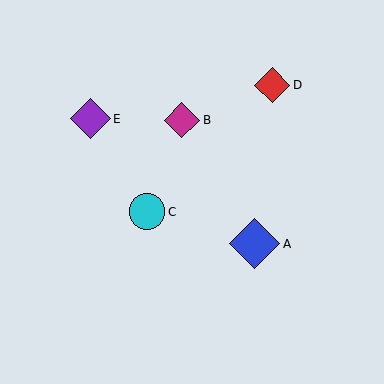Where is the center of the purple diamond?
The center of the purple diamond is at (90, 119).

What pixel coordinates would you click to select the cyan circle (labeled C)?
Click at (147, 212) to select the cyan circle C.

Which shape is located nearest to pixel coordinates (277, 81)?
The red diamond (labeled D) at (272, 85) is nearest to that location.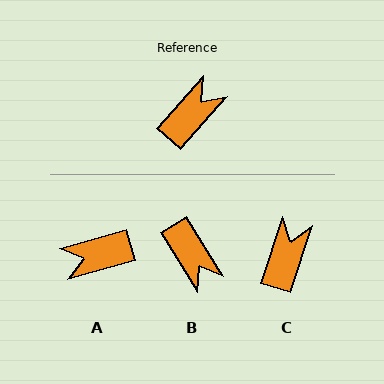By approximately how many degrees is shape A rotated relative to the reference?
Approximately 147 degrees counter-clockwise.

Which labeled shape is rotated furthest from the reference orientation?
A, about 147 degrees away.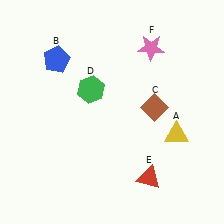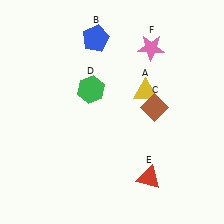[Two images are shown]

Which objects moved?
The objects that moved are: the yellow triangle (A), the blue pentagon (B).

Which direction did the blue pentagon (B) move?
The blue pentagon (B) moved right.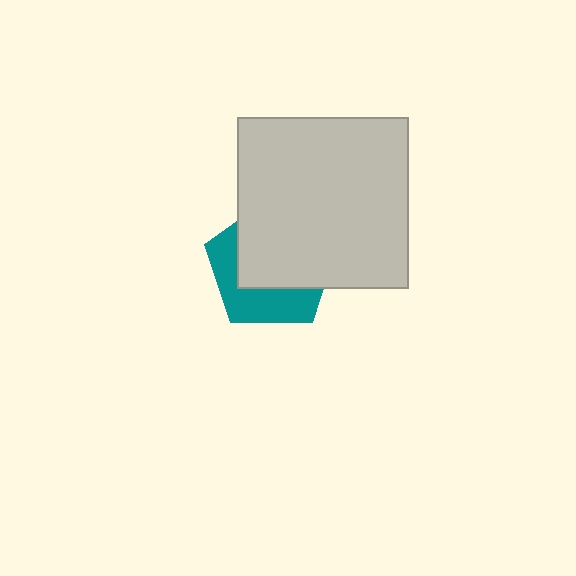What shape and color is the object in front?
The object in front is a light gray square.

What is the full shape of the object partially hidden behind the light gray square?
The partially hidden object is a teal pentagon.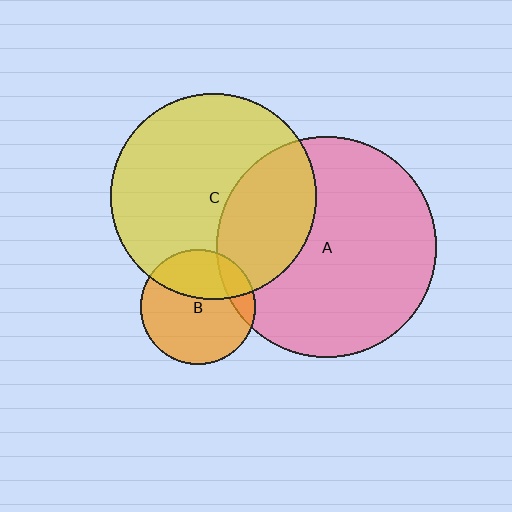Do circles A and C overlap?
Yes.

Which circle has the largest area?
Circle A (pink).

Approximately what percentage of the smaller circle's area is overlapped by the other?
Approximately 35%.